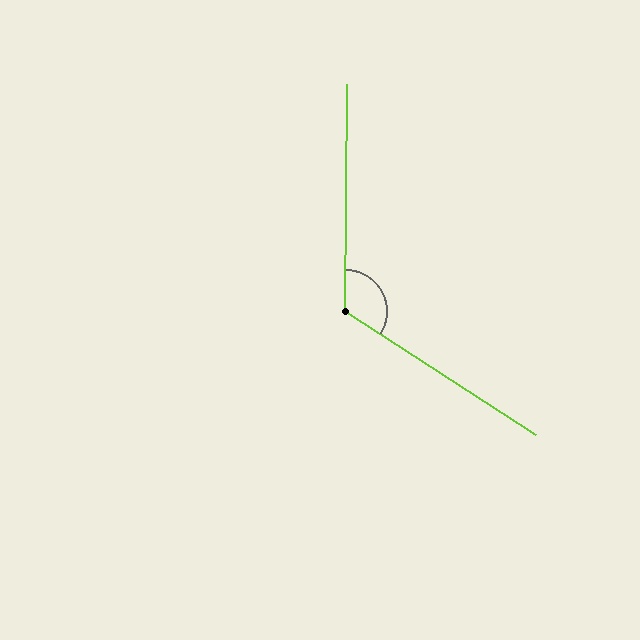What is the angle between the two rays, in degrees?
Approximately 123 degrees.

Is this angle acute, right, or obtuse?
It is obtuse.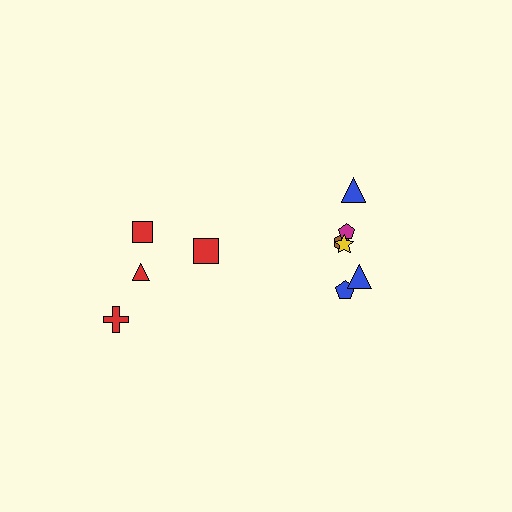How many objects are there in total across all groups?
There are 10 objects.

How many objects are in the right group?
There are 6 objects.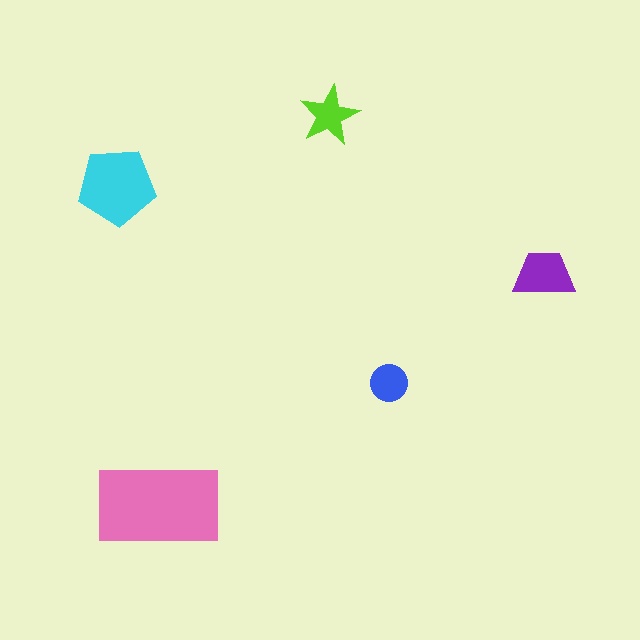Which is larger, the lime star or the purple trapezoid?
The purple trapezoid.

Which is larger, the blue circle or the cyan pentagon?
The cyan pentagon.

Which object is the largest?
The pink rectangle.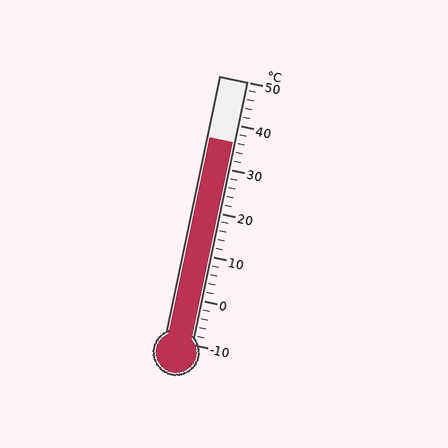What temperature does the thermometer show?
The thermometer shows approximately 36°C.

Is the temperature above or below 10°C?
The temperature is above 10°C.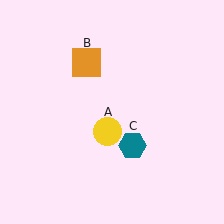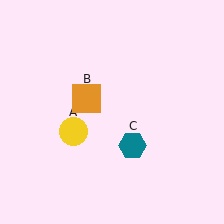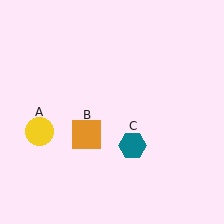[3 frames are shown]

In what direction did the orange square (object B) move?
The orange square (object B) moved down.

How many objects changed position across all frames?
2 objects changed position: yellow circle (object A), orange square (object B).